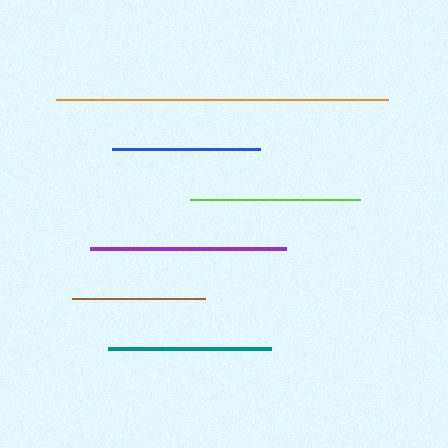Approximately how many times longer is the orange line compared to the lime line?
The orange line is approximately 2.0 times the length of the lime line.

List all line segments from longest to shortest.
From longest to shortest: orange, purple, lime, teal, blue, brown.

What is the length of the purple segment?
The purple segment is approximately 197 pixels long.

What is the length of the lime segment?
The lime segment is approximately 170 pixels long.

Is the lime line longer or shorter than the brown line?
The lime line is longer than the brown line.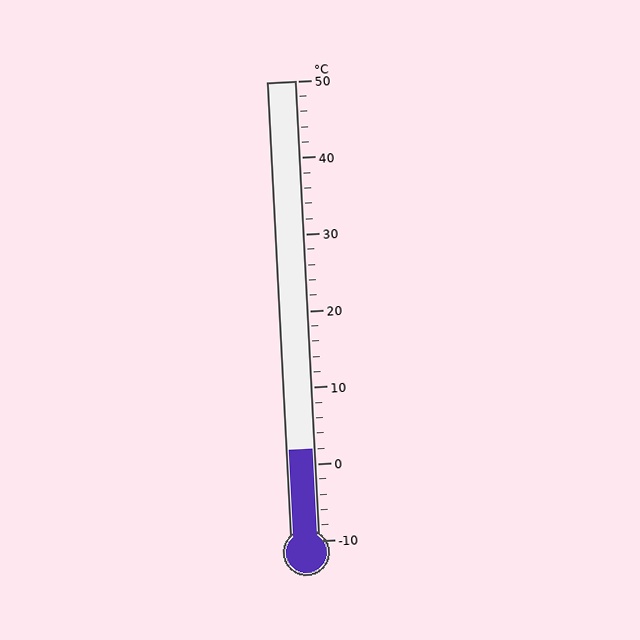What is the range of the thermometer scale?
The thermometer scale ranges from -10°C to 50°C.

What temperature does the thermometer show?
The thermometer shows approximately 2°C.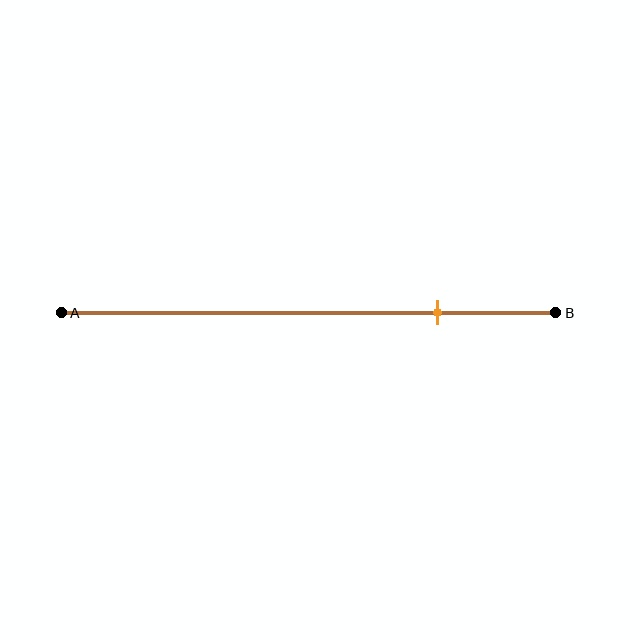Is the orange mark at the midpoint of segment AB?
No, the mark is at about 75% from A, not at the 50% midpoint.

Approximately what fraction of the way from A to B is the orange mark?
The orange mark is approximately 75% of the way from A to B.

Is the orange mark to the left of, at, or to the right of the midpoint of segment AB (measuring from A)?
The orange mark is to the right of the midpoint of segment AB.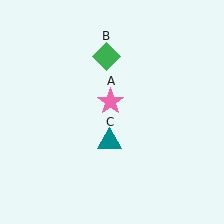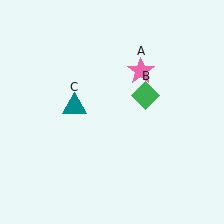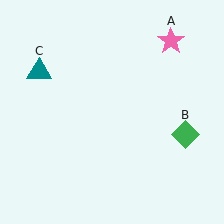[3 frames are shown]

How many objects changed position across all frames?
3 objects changed position: pink star (object A), green diamond (object B), teal triangle (object C).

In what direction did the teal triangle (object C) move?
The teal triangle (object C) moved up and to the left.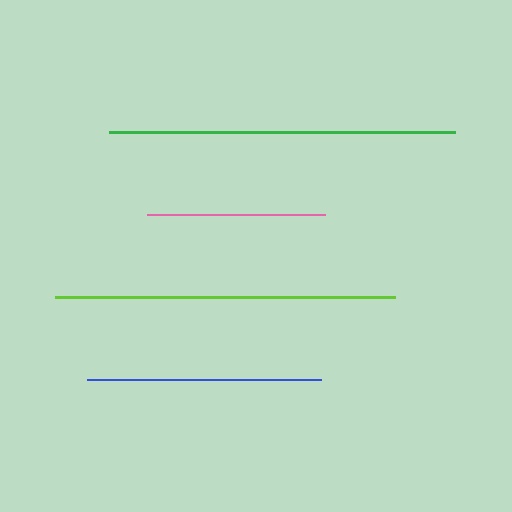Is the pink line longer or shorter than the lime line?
The lime line is longer than the pink line.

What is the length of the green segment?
The green segment is approximately 346 pixels long.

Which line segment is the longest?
The green line is the longest at approximately 346 pixels.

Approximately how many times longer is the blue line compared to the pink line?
The blue line is approximately 1.3 times the length of the pink line.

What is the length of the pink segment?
The pink segment is approximately 178 pixels long.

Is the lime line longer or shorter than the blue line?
The lime line is longer than the blue line.